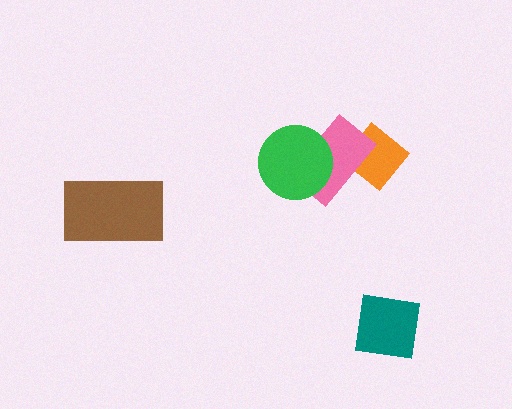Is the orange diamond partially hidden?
Yes, it is partially covered by another shape.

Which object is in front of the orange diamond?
The pink rectangle is in front of the orange diamond.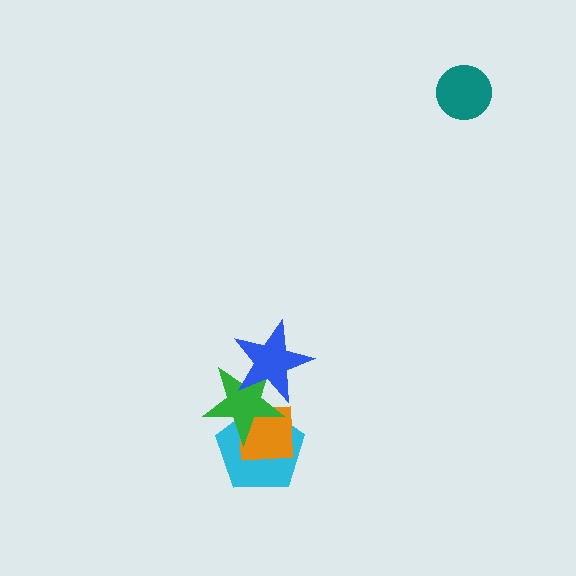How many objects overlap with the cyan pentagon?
2 objects overlap with the cyan pentagon.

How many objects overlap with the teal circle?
0 objects overlap with the teal circle.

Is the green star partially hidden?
Yes, it is partially covered by another shape.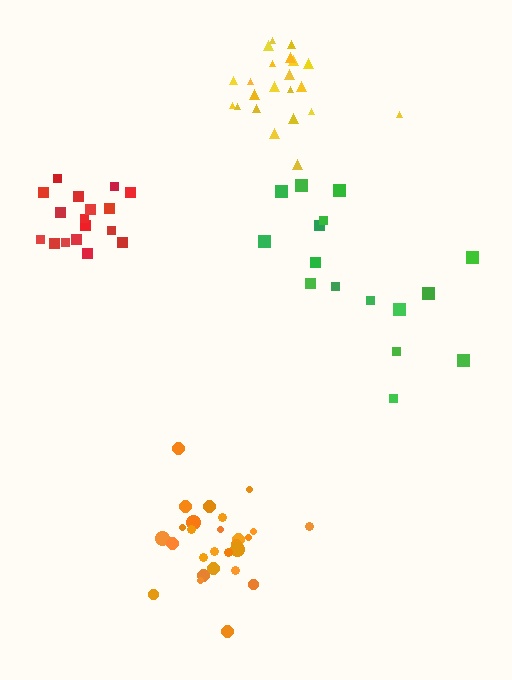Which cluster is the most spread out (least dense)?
Green.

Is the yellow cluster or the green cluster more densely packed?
Yellow.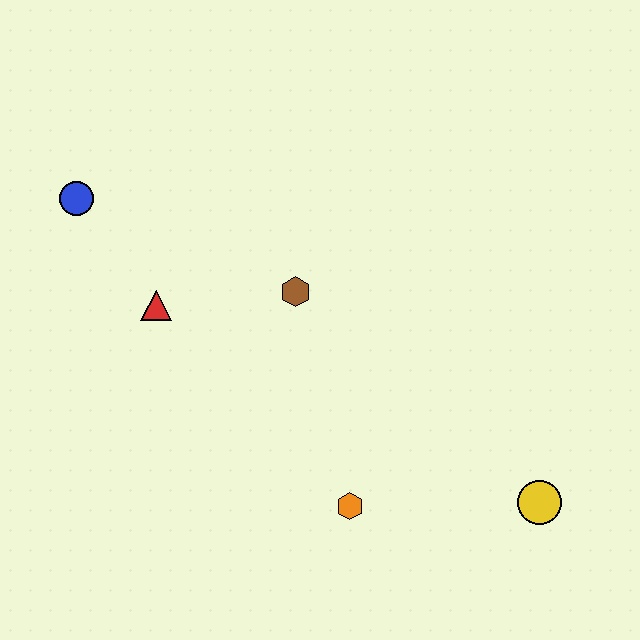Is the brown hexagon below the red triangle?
No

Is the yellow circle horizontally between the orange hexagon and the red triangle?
No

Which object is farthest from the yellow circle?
The blue circle is farthest from the yellow circle.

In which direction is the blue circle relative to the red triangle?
The blue circle is above the red triangle.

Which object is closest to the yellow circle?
The orange hexagon is closest to the yellow circle.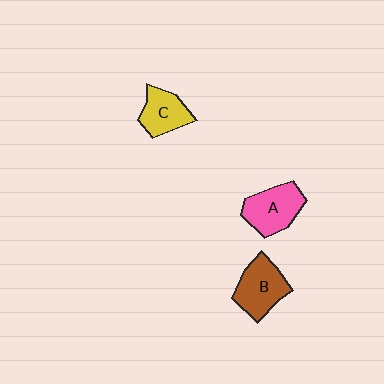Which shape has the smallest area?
Shape C (yellow).